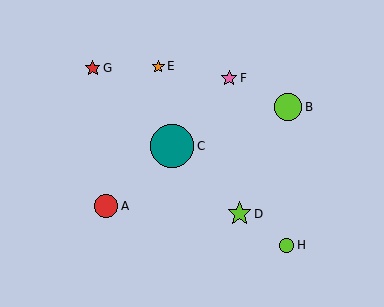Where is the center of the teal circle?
The center of the teal circle is at (172, 146).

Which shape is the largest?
The teal circle (labeled C) is the largest.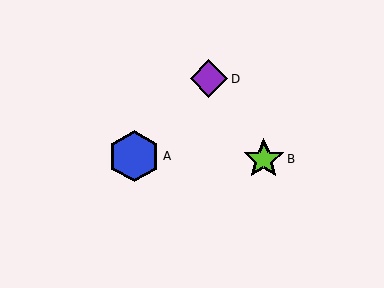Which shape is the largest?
The blue hexagon (labeled A) is the largest.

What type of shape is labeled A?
Shape A is a blue hexagon.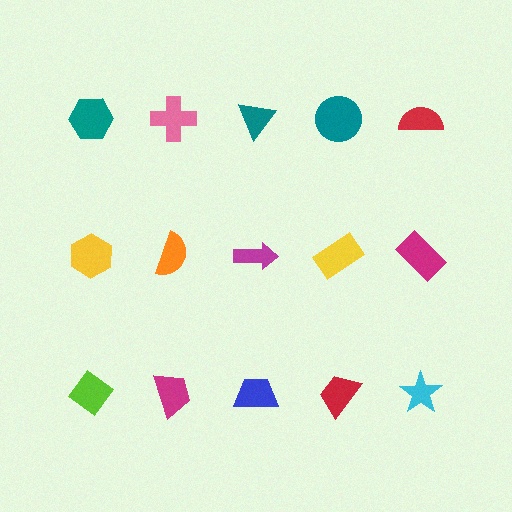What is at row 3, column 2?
A magenta trapezoid.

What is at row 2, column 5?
A magenta rectangle.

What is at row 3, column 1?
A lime diamond.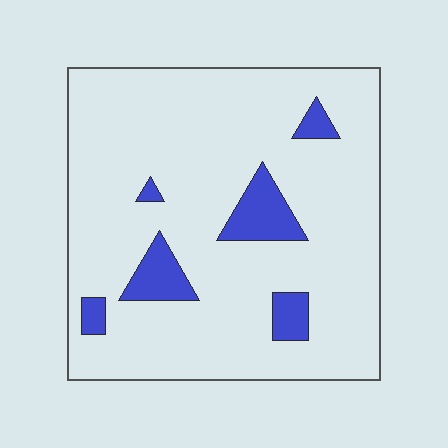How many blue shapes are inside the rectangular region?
6.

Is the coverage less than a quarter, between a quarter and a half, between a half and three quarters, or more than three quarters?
Less than a quarter.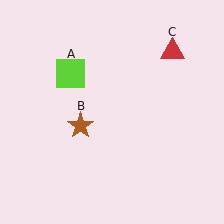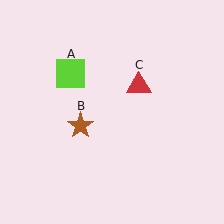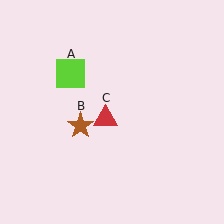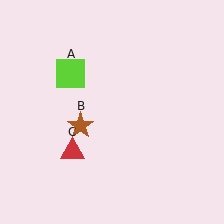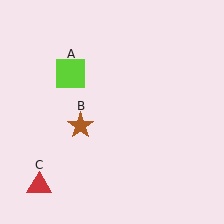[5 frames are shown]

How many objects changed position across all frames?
1 object changed position: red triangle (object C).